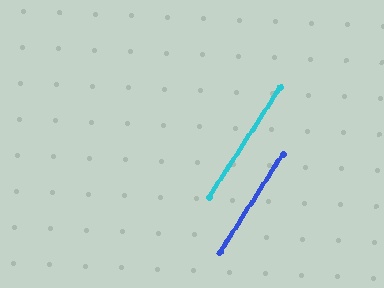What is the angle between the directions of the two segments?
Approximately 0 degrees.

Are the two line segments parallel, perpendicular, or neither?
Parallel — their directions differ by only 0.1°.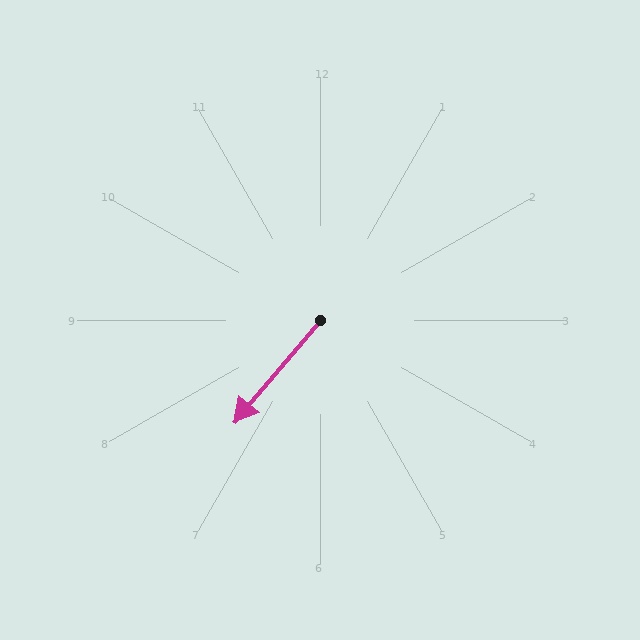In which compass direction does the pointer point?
Southwest.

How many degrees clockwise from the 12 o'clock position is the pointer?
Approximately 220 degrees.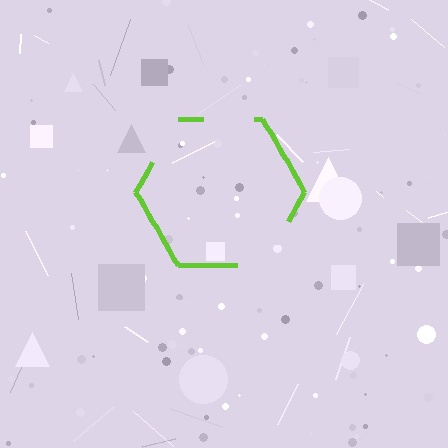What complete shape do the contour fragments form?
The contour fragments form a hexagon.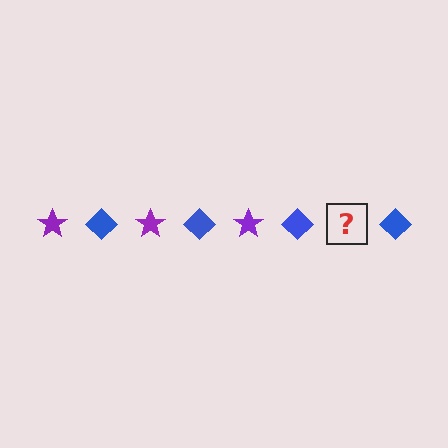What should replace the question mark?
The question mark should be replaced with a purple star.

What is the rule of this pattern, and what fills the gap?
The rule is that the pattern alternates between purple star and blue diamond. The gap should be filled with a purple star.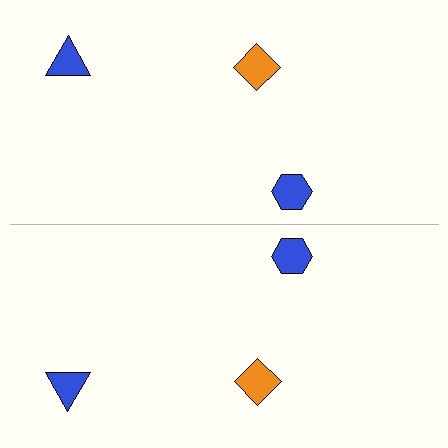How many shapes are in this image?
There are 6 shapes in this image.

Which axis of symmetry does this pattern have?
The pattern has a horizontal axis of symmetry running through the center of the image.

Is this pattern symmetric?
Yes, this pattern has bilateral (reflection) symmetry.